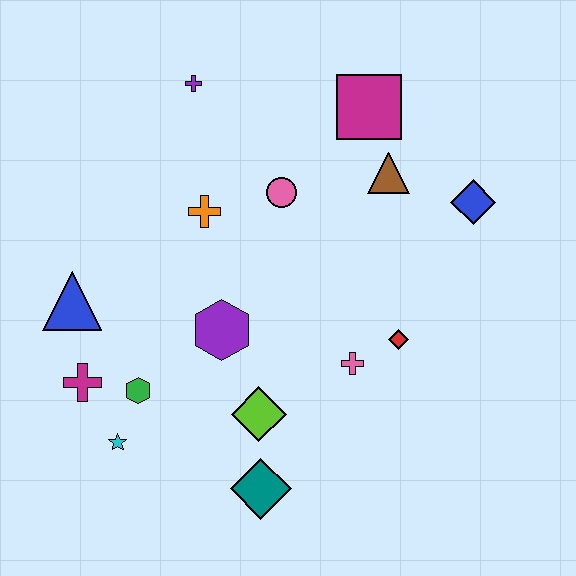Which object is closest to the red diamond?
The pink cross is closest to the red diamond.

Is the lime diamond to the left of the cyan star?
No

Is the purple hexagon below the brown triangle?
Yes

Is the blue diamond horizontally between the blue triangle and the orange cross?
No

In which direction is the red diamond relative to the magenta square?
The red diamond is below the magenta square.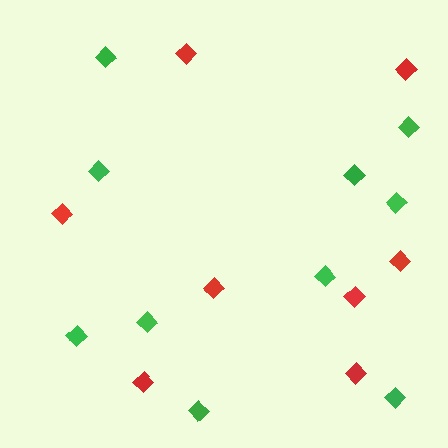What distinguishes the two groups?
There are 2 groups: one group of red diamonds (8) and one group of green diamonds (10).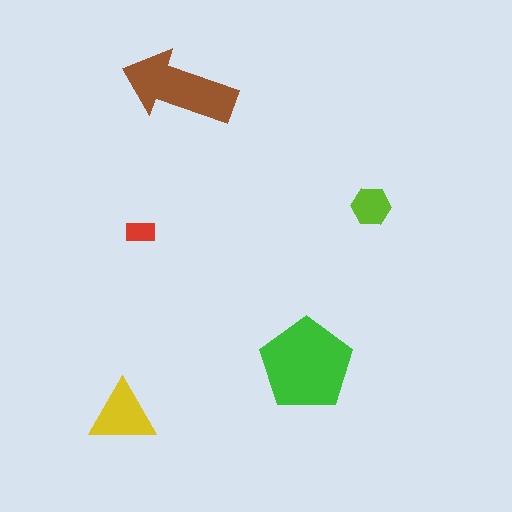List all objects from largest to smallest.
The green pentagon, the brown arrow, the yellow triangle, the lime hexagon, the red rectangle.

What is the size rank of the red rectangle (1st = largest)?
5th.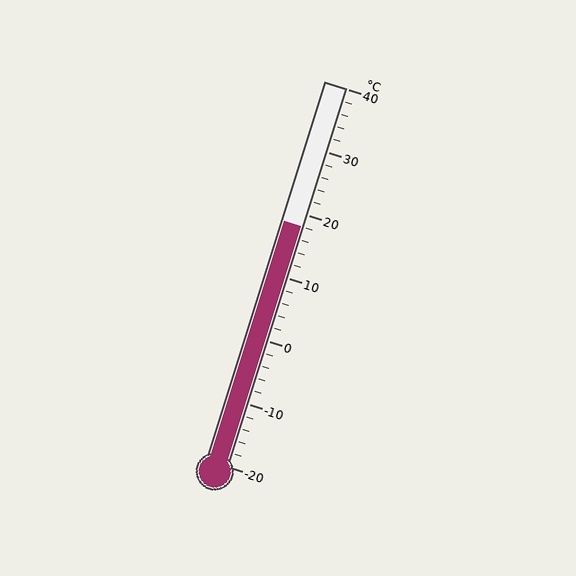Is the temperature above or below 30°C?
The temperature is below 30°C.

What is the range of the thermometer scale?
The thermometer scale ranges from -20°C to 40°C.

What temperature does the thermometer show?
The thermometer shows approximately 18°C.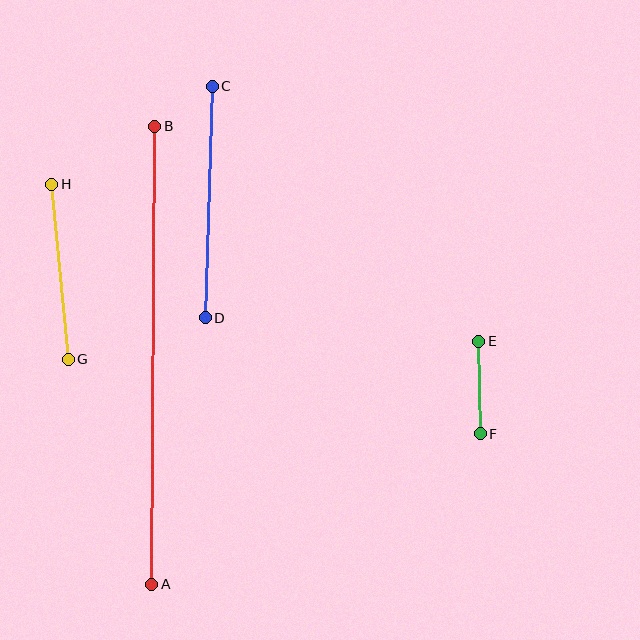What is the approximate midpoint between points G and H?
The midpoint is at approximately (60, 272) pixels.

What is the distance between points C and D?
The distance is approximately 232 pixels.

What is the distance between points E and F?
The distance is approximately 93 pixels.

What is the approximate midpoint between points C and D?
The midpoint is at approximately (209, 202) pixels.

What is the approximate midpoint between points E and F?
The midpoint is at approximately (480, 388) pixels.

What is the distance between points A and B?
The distance is approximately 458 pixels.